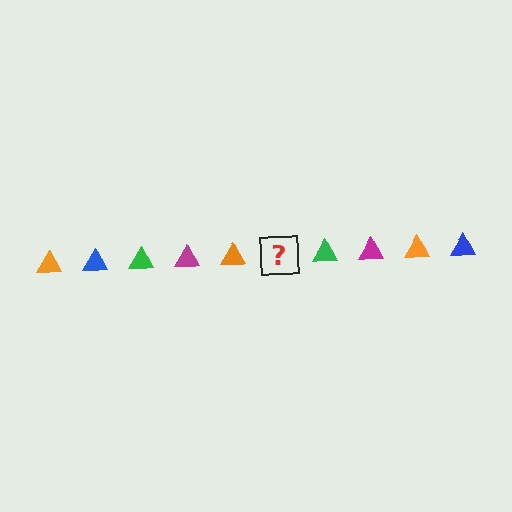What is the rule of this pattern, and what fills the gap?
The rule is that the pattern cycles through orange, blue, green, magenta triangles. The gap should be filled with a blue triangle.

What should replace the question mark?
The question mark should be replaced with a blue triangle.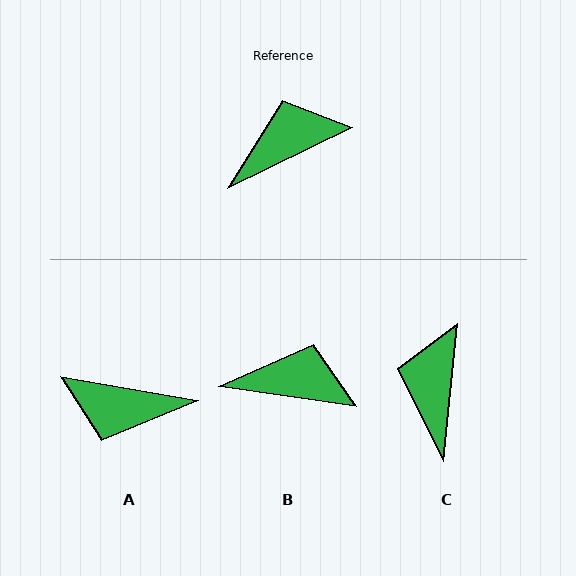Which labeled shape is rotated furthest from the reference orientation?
A, about 144 degrees away.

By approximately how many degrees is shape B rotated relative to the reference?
Approximately 34 degrees clockwise.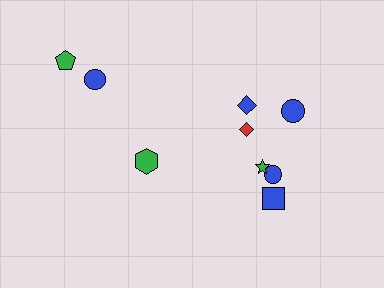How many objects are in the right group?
There are 6 objects.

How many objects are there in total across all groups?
There are 9 objects.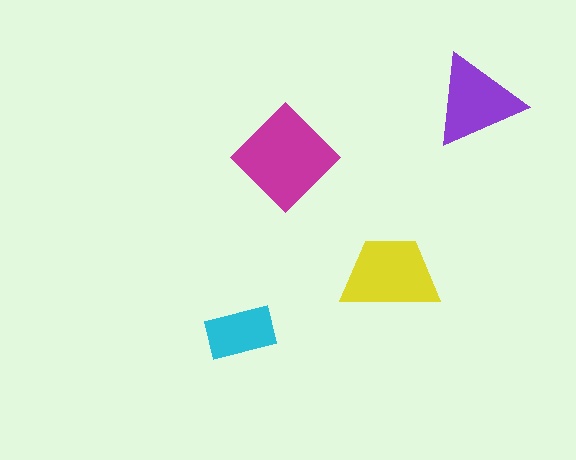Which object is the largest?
The magenta diamond.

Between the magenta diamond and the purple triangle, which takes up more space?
The magenta diamond.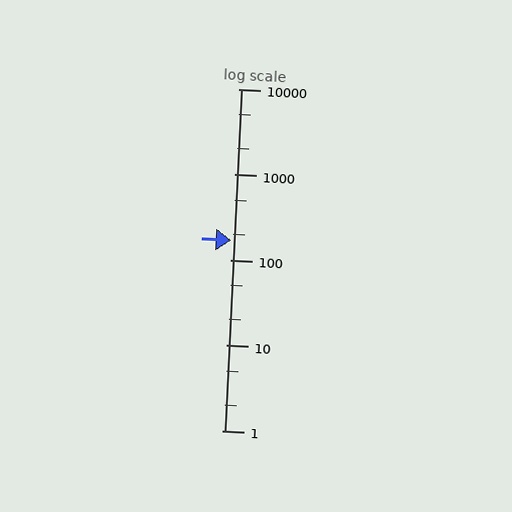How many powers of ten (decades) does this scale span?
The scale spans 4 decades, from 1 to 10000.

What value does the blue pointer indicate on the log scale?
The pointer indicates approximately 170.